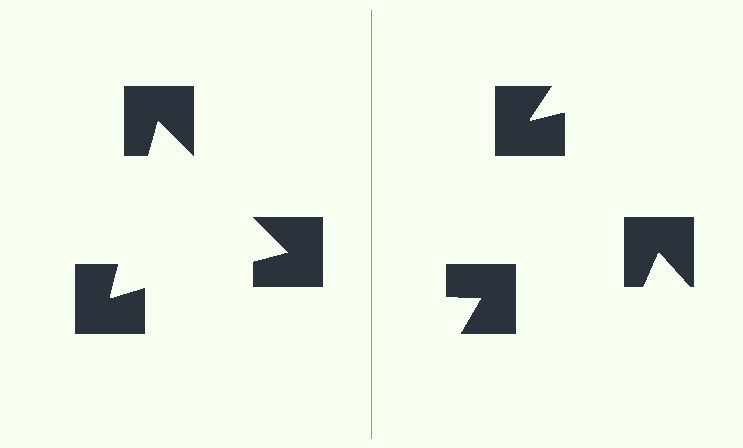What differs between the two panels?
The notched squares are positioned identically on both sides; only the wedge orientations differ. On the left they align to a triangle; on the right they are misaligned.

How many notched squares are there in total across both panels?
6 — 3 on each side.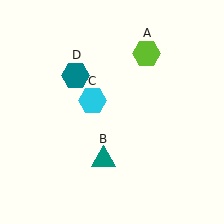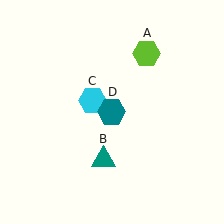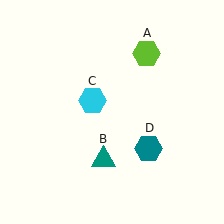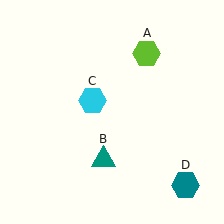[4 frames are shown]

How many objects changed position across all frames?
1 object changed position: teal hexagon (object D).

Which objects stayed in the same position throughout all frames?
Lime hexagon (object A) and teal triangle (object B) and cyan hexagon (object C) remained stationary.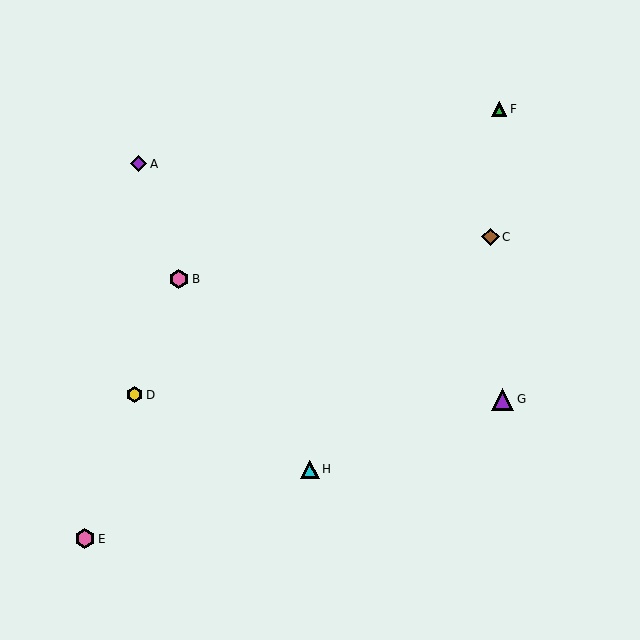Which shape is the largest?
The purple triangle (labeled G) is the largest.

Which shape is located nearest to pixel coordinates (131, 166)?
The purple diamond (labeled A) at (139, 164) is nearest to that location.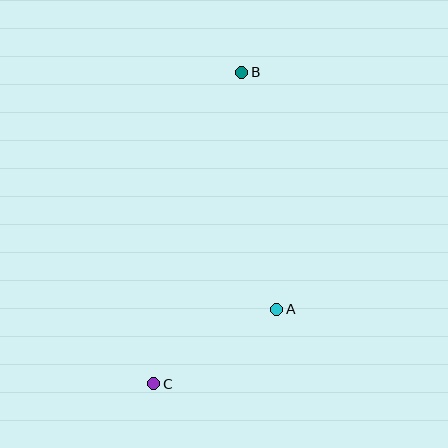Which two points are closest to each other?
Points A and C are closest to each other.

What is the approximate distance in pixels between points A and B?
The distance between A and B is approximately 239 pixels.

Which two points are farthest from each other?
Points B and C are farthest from each other.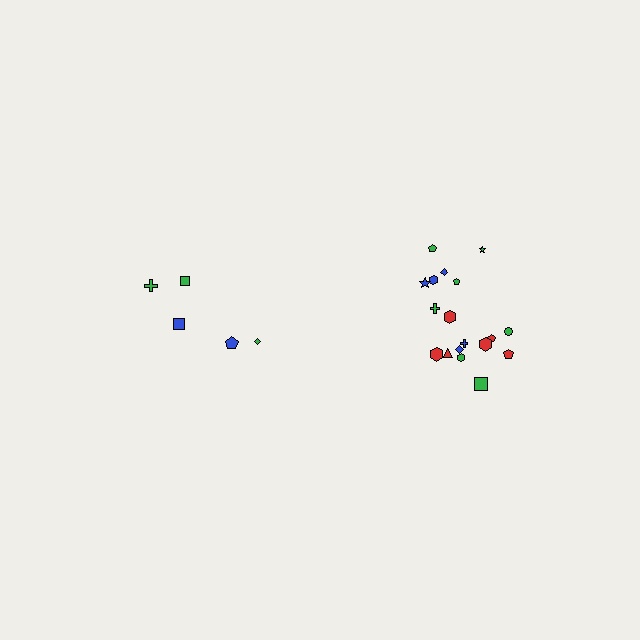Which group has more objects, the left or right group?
The right group.